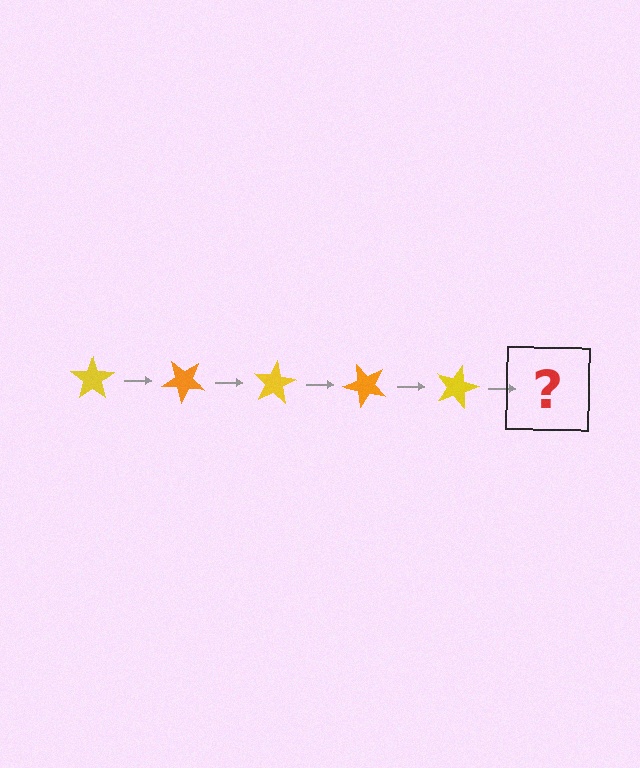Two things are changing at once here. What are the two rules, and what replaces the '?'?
The two rules are that it rotates 40 degrees each step and the color cycles through yellow and orange. The '?' should be an orange star, rotated 200 degrees from the start.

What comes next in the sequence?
The next element should be an orange star, rotated 200 degrees from the start.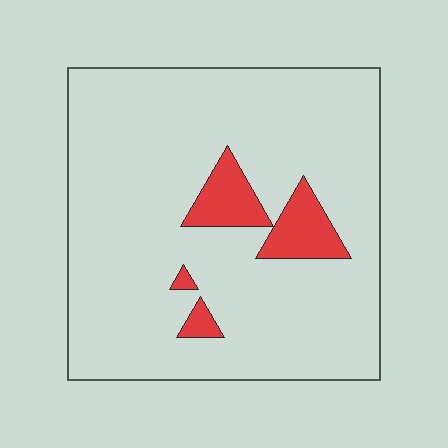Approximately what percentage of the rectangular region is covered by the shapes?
Approximately 10%.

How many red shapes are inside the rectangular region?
4.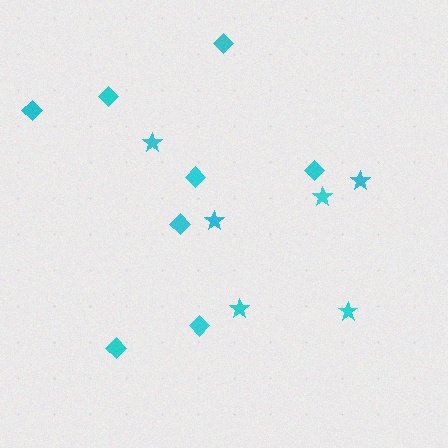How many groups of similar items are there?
There are 2 groups: one group of diamonds (8) and one group of stars (6).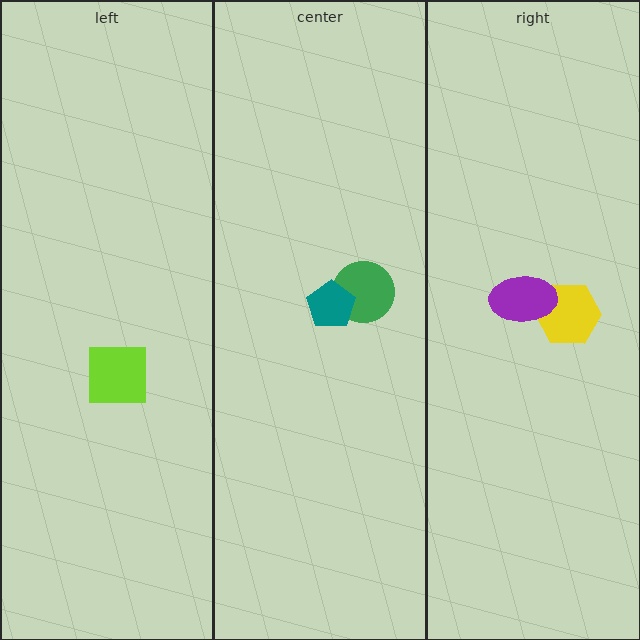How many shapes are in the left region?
1.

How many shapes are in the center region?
2.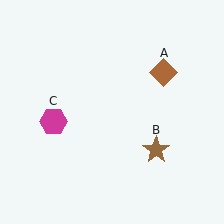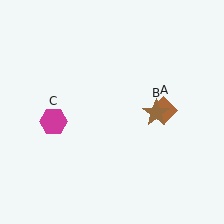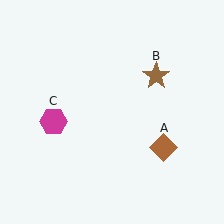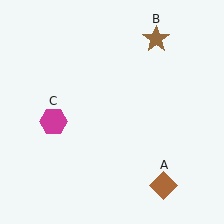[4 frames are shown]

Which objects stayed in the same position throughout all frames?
Magenta hexagon (object C) remained stationary.